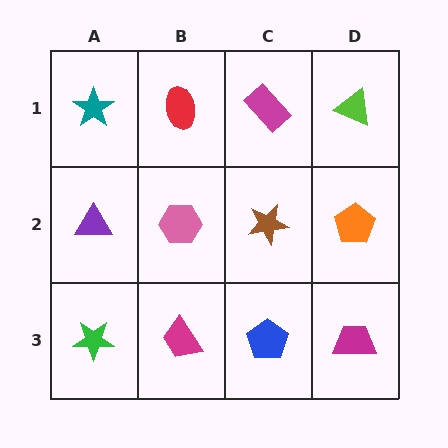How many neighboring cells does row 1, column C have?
3.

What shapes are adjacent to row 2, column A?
A teal star (row 1, column A), a green star (row 3, column A), a pink hexagon (row 2, column B).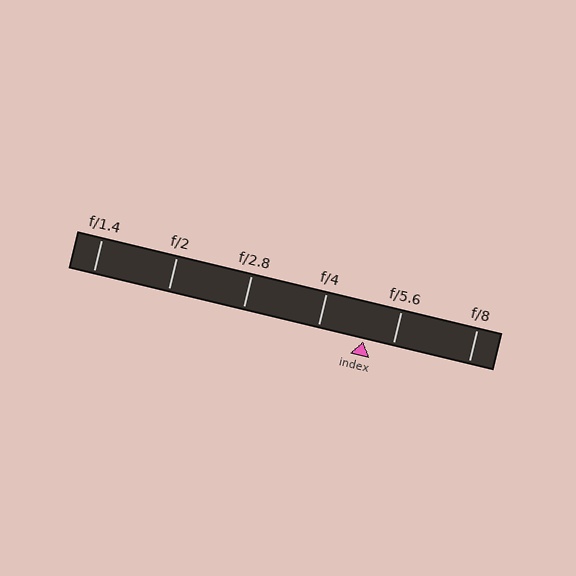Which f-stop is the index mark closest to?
The index mark is closest to f/5.6.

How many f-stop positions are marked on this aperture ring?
There are 6 f-stop positions marked.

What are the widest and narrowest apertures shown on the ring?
The widest aperture shown is f/1.4 and the narrowest is f/8.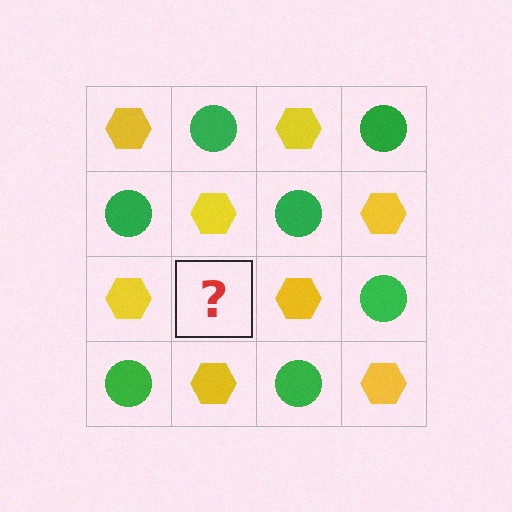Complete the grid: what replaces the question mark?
The question mark should be replaced with a green circle.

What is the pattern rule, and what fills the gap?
The rule is that it alternates yellow hexagon and green circle in a checkerboard pattern. The gap should be filled with a green circle.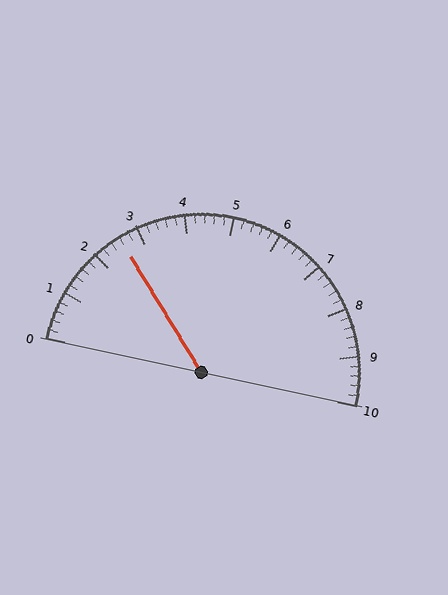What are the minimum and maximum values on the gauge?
The gauge ranges from 0 to 10.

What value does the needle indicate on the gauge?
The needle indicates approximately 2.6.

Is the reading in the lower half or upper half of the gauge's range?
The reading is in the lower half of the range (0 to 10).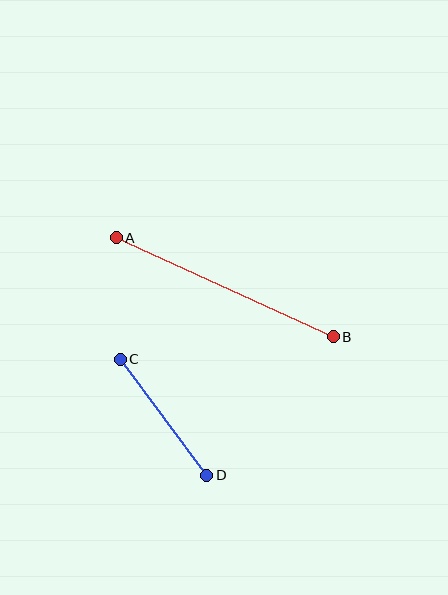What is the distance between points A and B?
The distance is approximately 239 pixels.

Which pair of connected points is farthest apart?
Points A and B are farthest apart.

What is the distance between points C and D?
The distance is approximately 145 pixels.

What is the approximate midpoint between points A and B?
The midpoint is at approximately (225, 287) pixels.